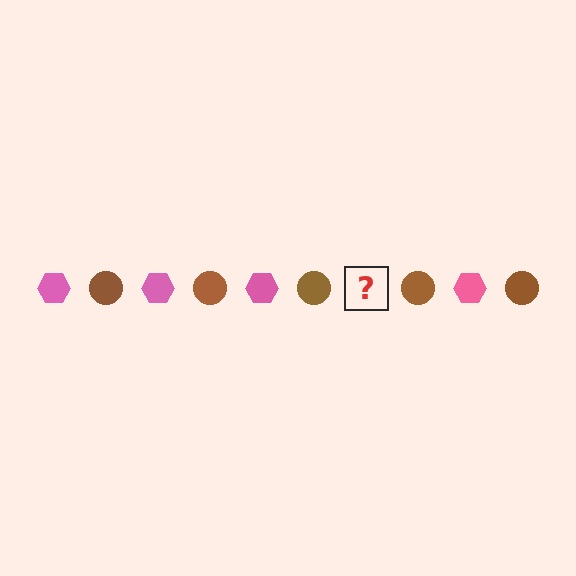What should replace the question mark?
The question mark should be replaced with a pink hexagon.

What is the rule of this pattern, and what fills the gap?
The rule is that the pattern alternates between pink hexagon and brown circle. The gap should be filled with a pink hexagon.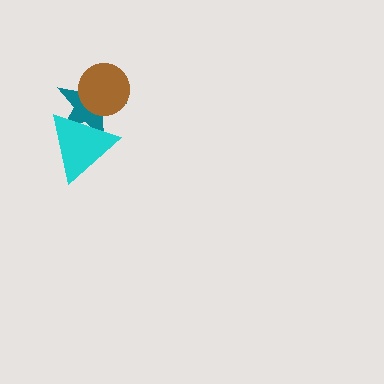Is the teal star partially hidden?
Yes, it is partially covered by another shape.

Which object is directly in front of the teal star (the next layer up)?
The brown circle is directly in front of the teal star.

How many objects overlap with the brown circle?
1 object overlaps with the brown circle.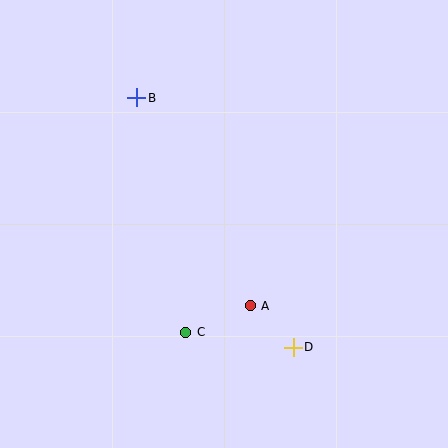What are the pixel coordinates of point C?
Point C is at (186, 332).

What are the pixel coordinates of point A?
Point A is at (250, 306).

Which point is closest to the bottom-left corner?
Point C is closest to the bottom-left corner.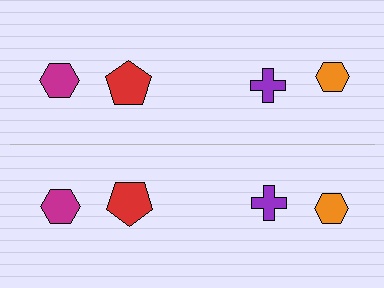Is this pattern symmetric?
Yes, this pattern has bilateral (reflection) symmetry.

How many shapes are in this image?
There are 8 shapes in this image.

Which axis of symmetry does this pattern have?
The pattern has a horizontal axis of symmetry running through the center of the image.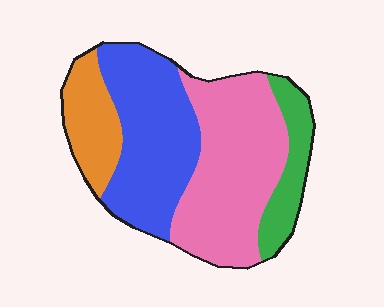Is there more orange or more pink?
Pink.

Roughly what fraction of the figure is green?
Green takes up less than a quarter of the figure.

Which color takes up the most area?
Pink, at roughly 40%.